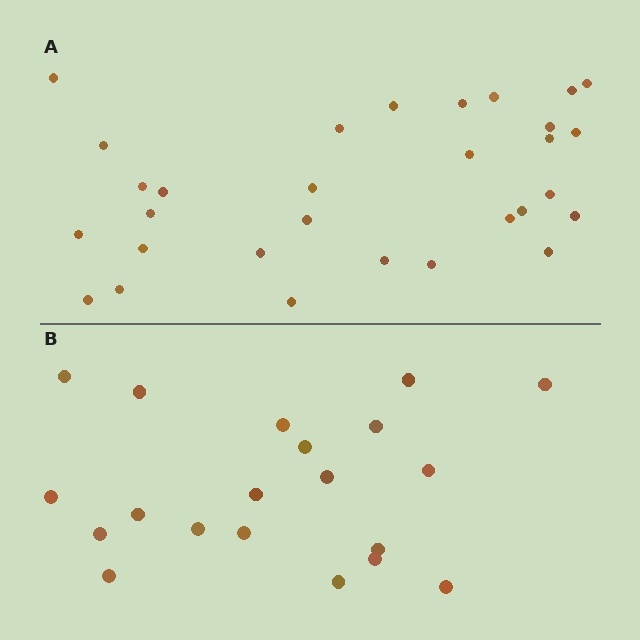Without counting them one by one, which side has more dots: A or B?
Region A (the top region) has more dots.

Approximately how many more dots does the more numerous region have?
Region A has roughly 10 or so more dots than region B.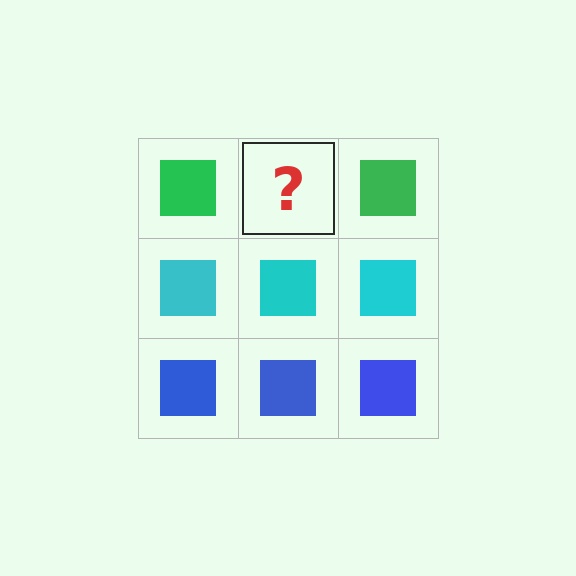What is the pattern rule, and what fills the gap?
The rule is that each row has a consistent color. The gap should be filled with a green square.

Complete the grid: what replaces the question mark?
The question mark should be replaced with a green square.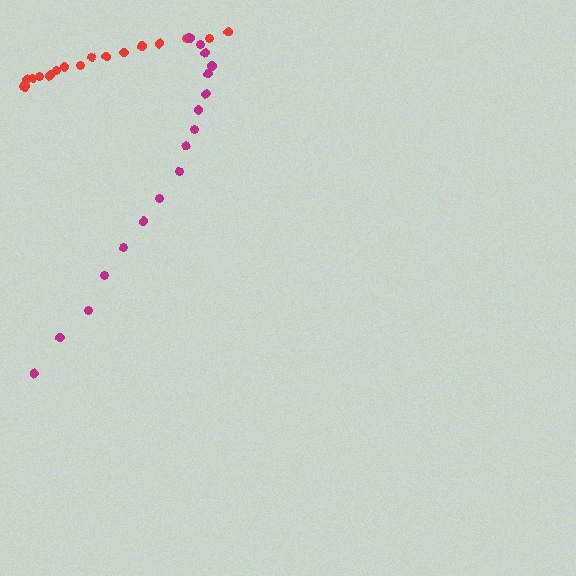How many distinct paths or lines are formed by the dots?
There are 2 distinct paths.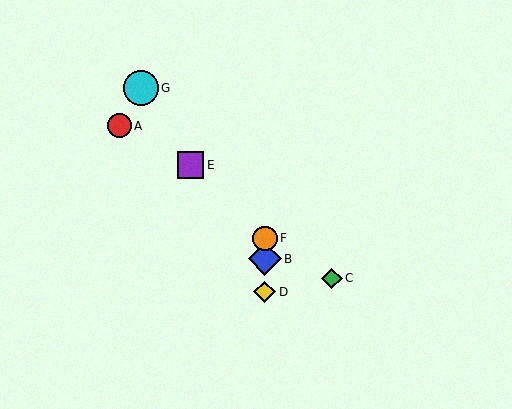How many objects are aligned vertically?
3 objects (B, D, F) are aligned vertically.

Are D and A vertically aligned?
No, D is at x≈265 and A is at x≈119.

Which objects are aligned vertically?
Objects B, D, F are aligned vertically.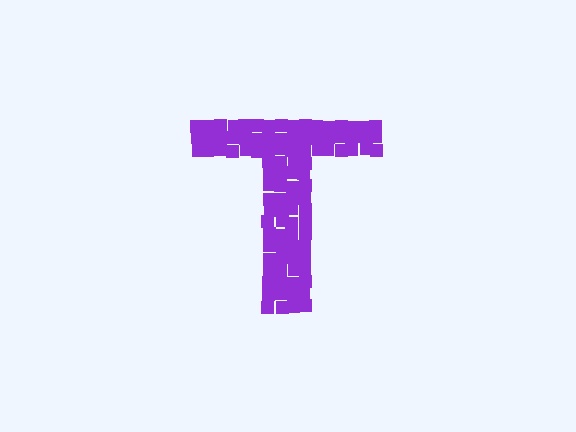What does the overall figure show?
The overall figure shows the letter T.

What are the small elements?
The small elements are squares.